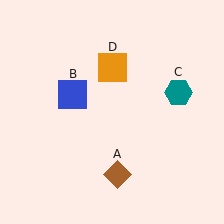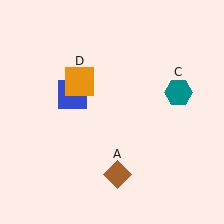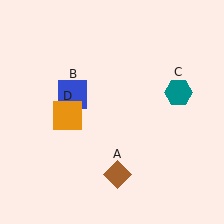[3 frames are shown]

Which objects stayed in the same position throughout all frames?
Brown diamond (object A) and blue square (object B) and teal hexagon (object C) remained stationary.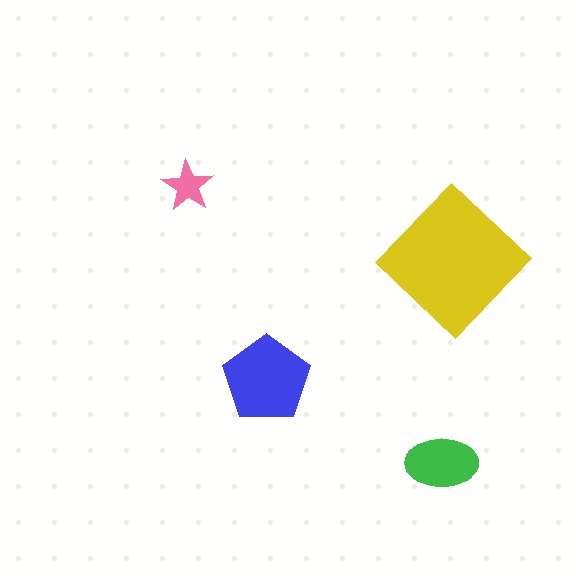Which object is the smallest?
The pink star.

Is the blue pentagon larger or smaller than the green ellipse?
Larger.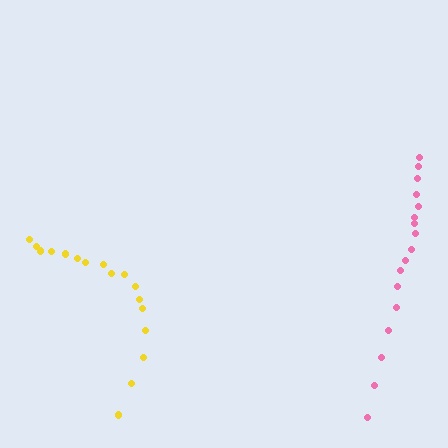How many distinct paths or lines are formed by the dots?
There are 2 distinct paths.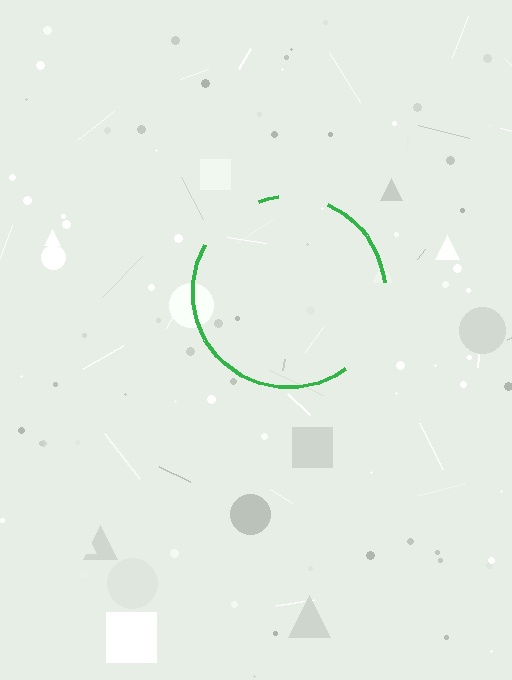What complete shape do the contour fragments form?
The contour fragments form a circle.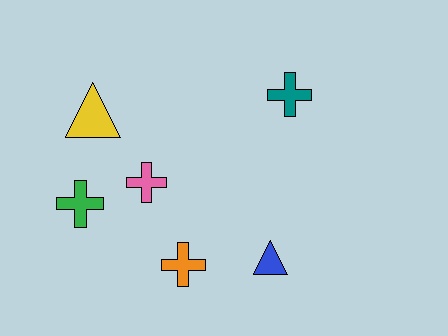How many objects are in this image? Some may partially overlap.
There are 6 objects.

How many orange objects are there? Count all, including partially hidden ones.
There is 1 orange object.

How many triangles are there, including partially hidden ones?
There are 2 triangles.